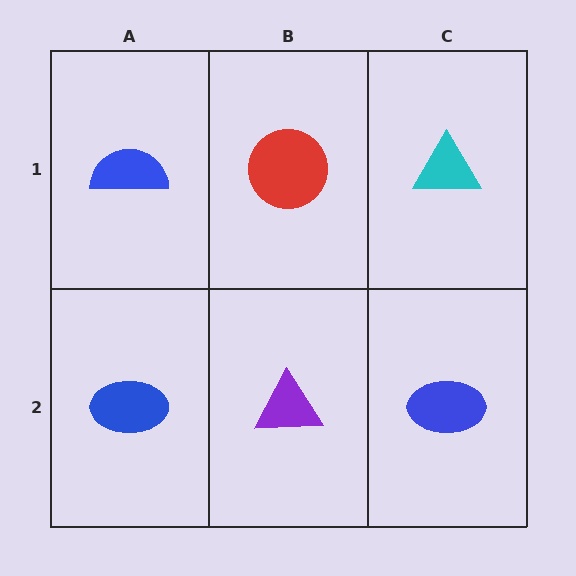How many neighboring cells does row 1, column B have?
3.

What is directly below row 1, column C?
A blue ellipse.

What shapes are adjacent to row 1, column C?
A blue ellipse (row 2, column C), a red circle (row 1, column B).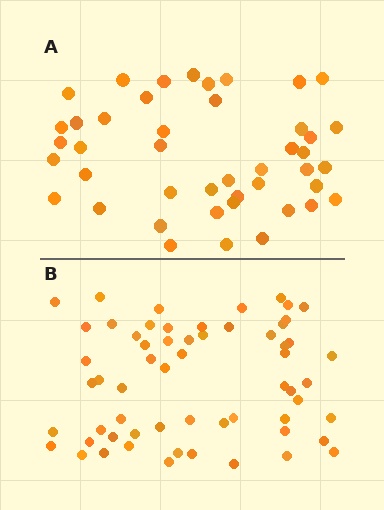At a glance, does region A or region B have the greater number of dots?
Region B (the bottom region) has more dots.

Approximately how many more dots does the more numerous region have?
Region B has approximately 15 more dots than region A.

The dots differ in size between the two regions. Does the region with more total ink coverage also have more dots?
No. Region A has more total ink coverage because its dots are larger, but region B actually contains more individual dots. Total area can be misleading — the number of items is what matters here.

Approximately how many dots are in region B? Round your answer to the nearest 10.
About 60 dots.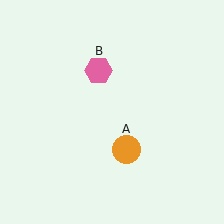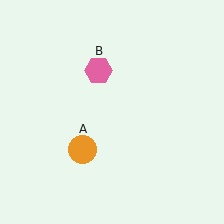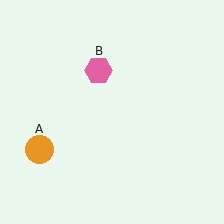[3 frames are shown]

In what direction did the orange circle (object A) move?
The orange circle (object A) moved left.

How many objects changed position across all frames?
1 object changed position: orange circle (object A).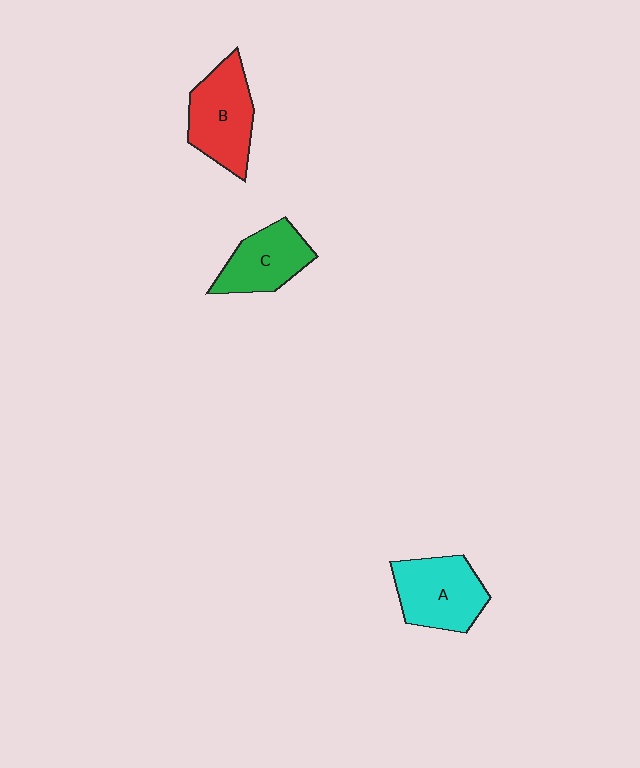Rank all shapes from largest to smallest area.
From largest to smallest: B (red), A (cyan), C (green).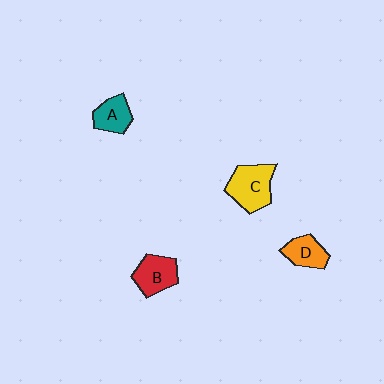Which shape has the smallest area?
Shape D (orange).